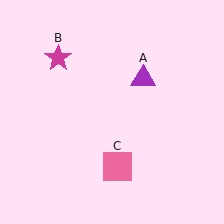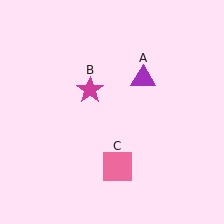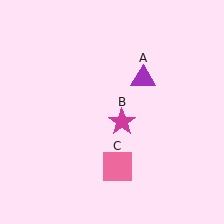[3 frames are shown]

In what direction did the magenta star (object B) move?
The magenta star (object B) moved down and to the right.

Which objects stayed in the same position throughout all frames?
Purple triangle (object A) and pink square (object C) remained stationary.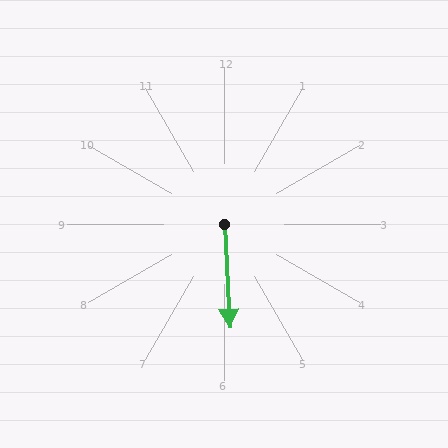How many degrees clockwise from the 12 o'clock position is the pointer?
Approximately 177 degrees.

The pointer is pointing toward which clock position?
Roughly 6 o'clock.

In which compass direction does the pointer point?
South.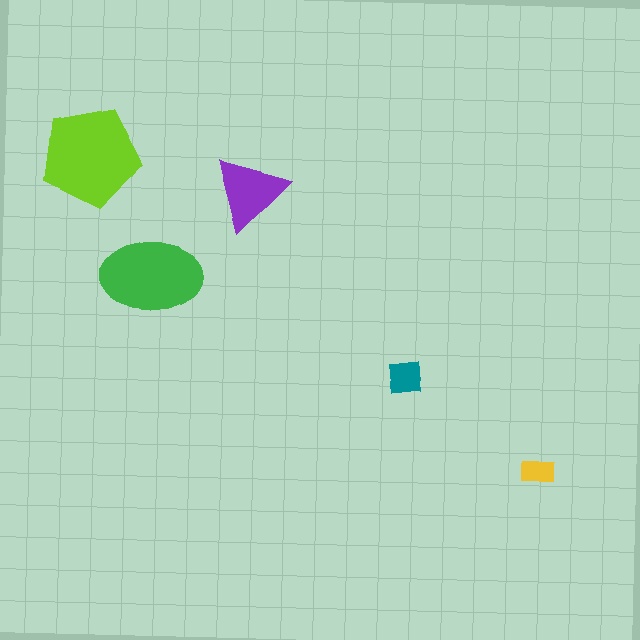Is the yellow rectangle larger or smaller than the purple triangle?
Smaller.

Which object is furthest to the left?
The lime pentagon is leftmost.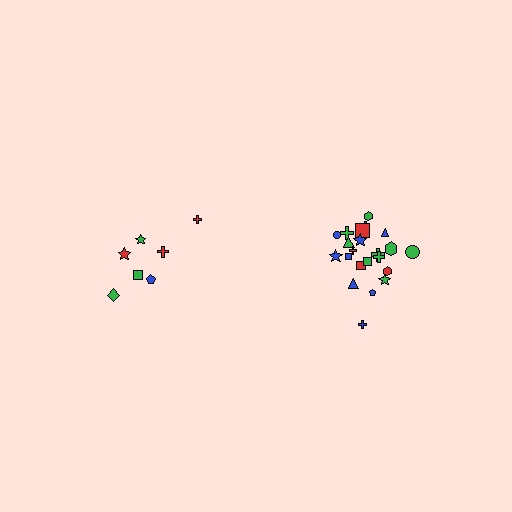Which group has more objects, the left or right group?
The right group.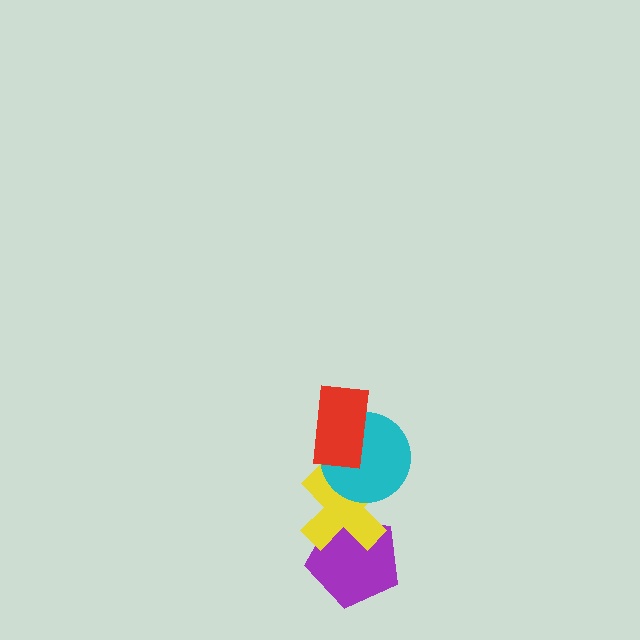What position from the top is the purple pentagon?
The purple pentagon is 4th from the top.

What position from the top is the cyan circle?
The cyan circle is 2nd from the top.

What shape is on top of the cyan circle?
The red rectangle is on top of the cyan circle.